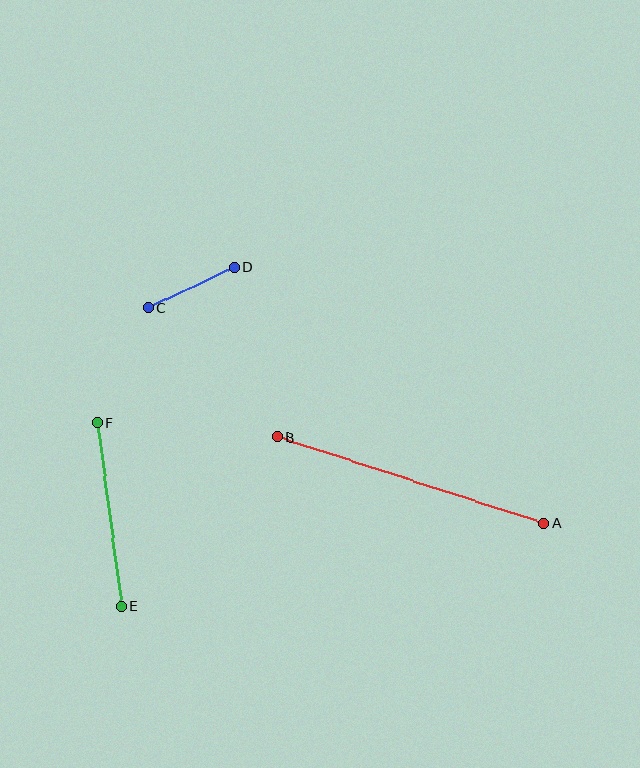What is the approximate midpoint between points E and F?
The midpoint is at approximately (110, 514) pixels.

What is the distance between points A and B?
The distance is approximately 280 pixels.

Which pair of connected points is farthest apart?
Points A and B are farthest apart.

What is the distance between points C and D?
The distance is approximately 95 pixels.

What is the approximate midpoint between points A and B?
The midpoint is at approximately (410, 480) pixels.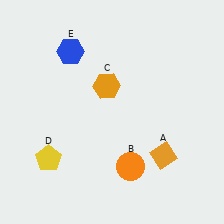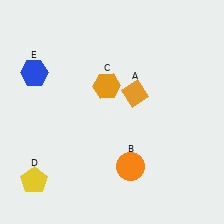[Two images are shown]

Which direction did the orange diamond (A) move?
The orange diamond (A) moved up.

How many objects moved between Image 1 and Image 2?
3 objects moved between the two images.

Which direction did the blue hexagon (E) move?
The blue hexagon (E) moved left.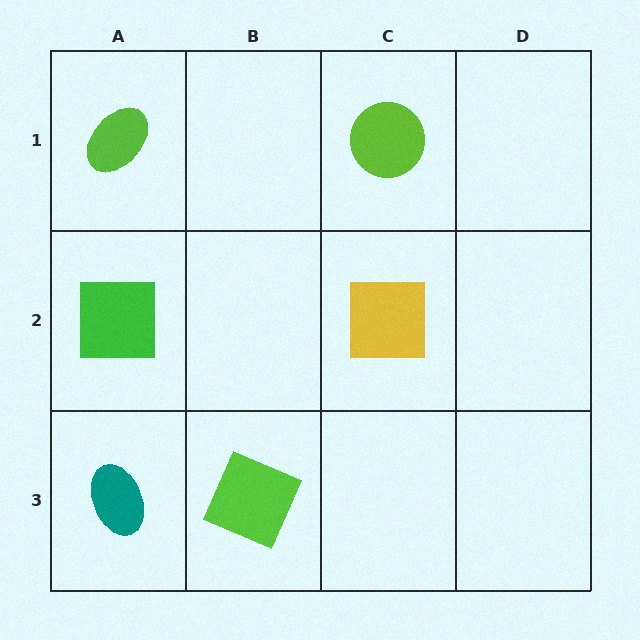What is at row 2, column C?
A yellow square.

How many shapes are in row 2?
2 shapes.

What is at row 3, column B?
A lime square.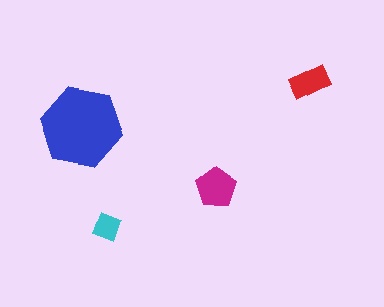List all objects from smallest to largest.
The cyan diamond, the red rectangle, the magenta pentagon, the blue hexagon.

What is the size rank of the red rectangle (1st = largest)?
3rd.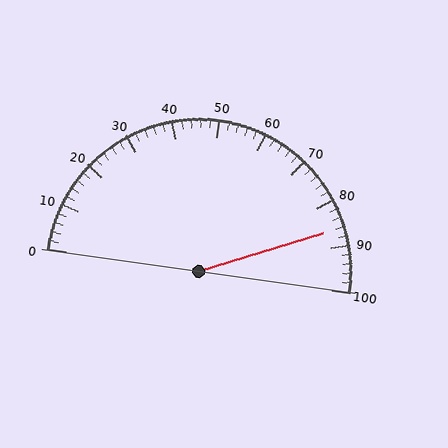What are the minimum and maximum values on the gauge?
The gauge ranges from 0 to 100.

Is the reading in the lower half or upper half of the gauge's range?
The reading is in the upper half of the range (0 to 100).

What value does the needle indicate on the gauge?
The needle indicates approximately 86.